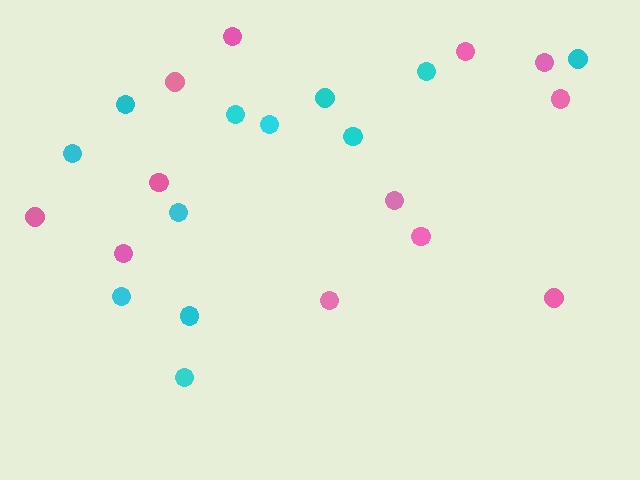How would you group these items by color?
There are 2 groups: one group of pink circles (12) and one group of cyan circles (12).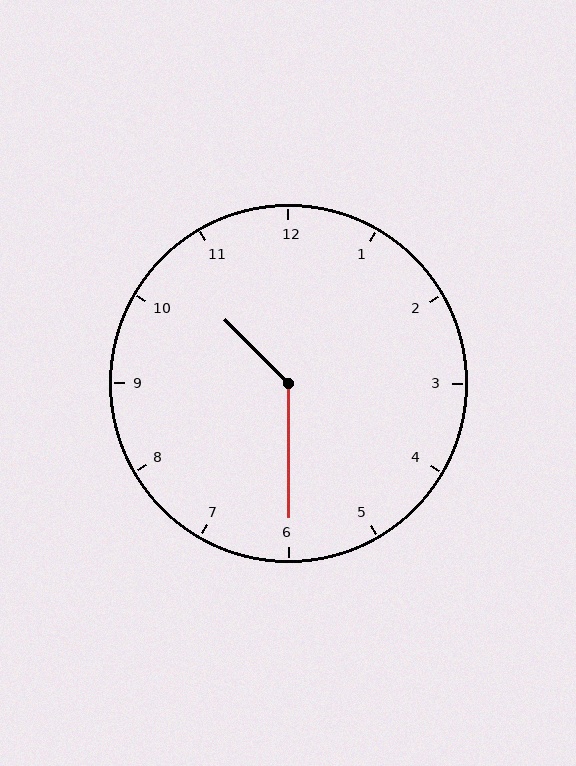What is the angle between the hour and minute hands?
Approximately 135 degrees.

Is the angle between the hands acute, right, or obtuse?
It is obtuse.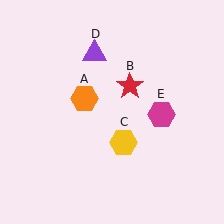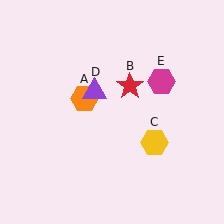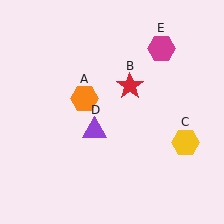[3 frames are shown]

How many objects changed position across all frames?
3 objects changed position: yellow hexagon (object C), purple triangle (object D), magenta hexagon (object E).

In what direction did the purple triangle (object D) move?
The purple triangle (object D) moved down.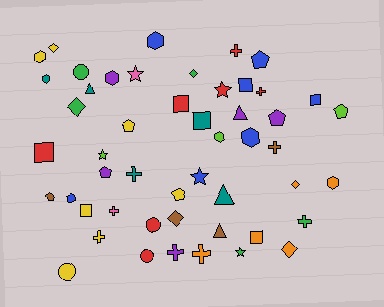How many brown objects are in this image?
There are 4 brown objects.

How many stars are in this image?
There are 5 stars.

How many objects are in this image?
There are 50 objects.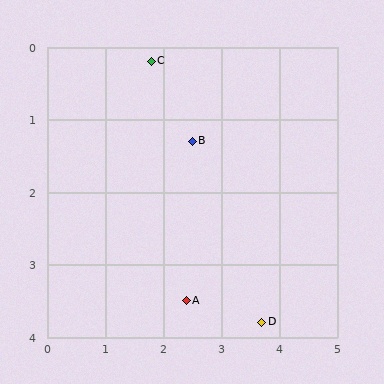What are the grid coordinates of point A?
Point A is at approximately (2.4, 3.5).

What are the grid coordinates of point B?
Point B is at approximately (2.5, 1.3).